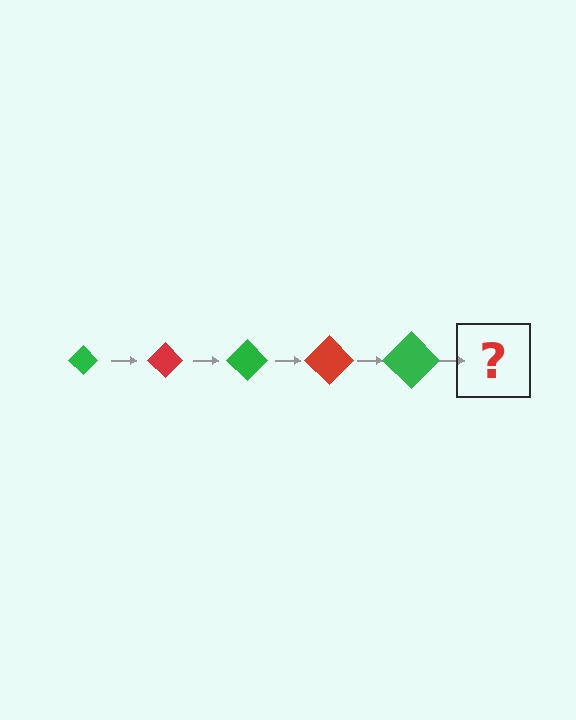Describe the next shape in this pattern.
It should be a red diamond, larger than the previous one.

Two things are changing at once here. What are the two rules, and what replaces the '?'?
The two rules are that the diamond grows larger each step and the color cycles through green and red. The '?' should be a red diamond, larger than the previous one.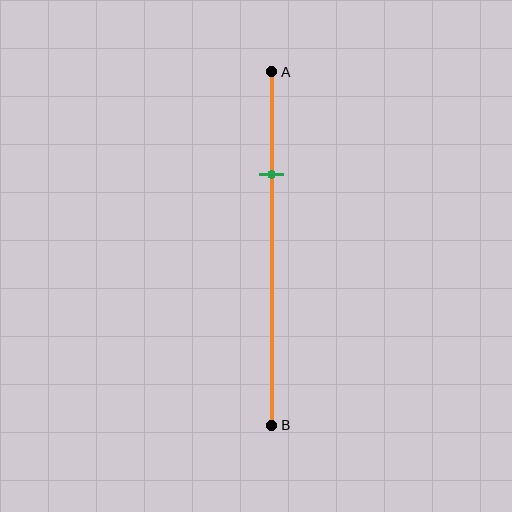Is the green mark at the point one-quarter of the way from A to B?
No, the mark is at about 30% from A, not at the 25% one-quarter point.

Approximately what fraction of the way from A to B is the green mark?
The green mark is approximately 30% of the way from A to B.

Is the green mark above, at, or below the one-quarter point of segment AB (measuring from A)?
The green mark is below the one-quarter point of segment AB.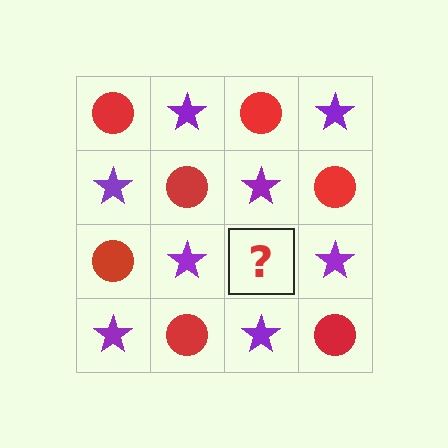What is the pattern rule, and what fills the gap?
The rule is that it alternates red circle and purple star in a checkerboard pattern. The gap should be filled with a red circle.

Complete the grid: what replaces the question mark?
The question mark should be replaced with a red circle.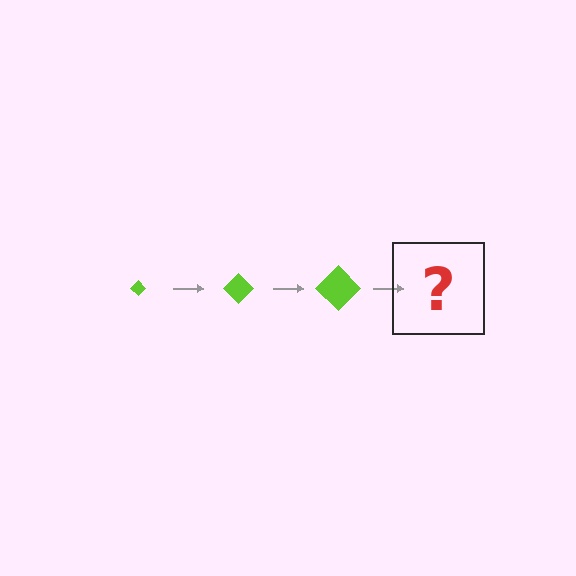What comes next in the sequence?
The next element should be a lime diamond, larger than the previous one.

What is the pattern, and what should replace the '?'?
The pattern is that the diamond gets progressively larger each step. The '?' should be a lime diamond, larger than the previous one.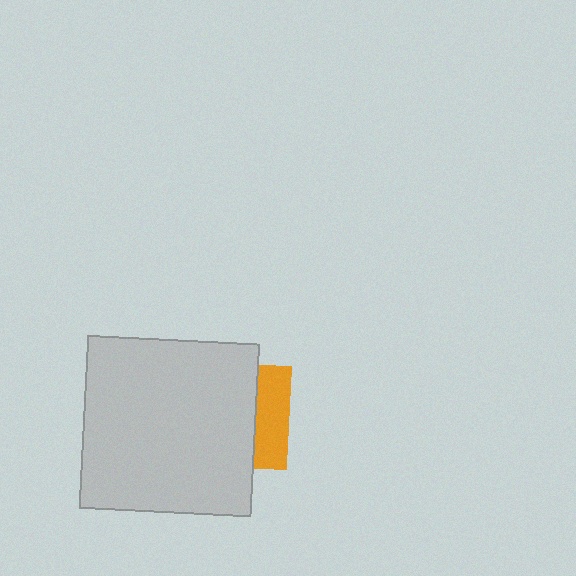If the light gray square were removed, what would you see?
You would see the complete orange square.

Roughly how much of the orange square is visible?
A small part of it is visible (roughly 31%).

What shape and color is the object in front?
The object in front is a light gray square.